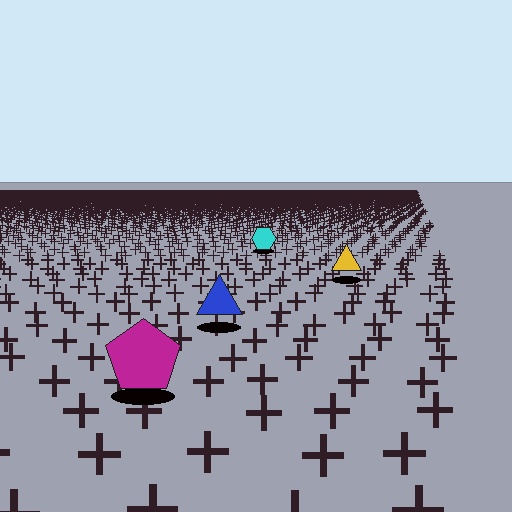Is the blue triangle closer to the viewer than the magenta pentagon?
No. The magenta pentagon is closer — you can tell from the texture gradient: the ground texture is coarser near it.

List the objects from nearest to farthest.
From nearest to farthest: the magenta pentagon, the blue triangle, the yellow triangle, the cyan hexagon.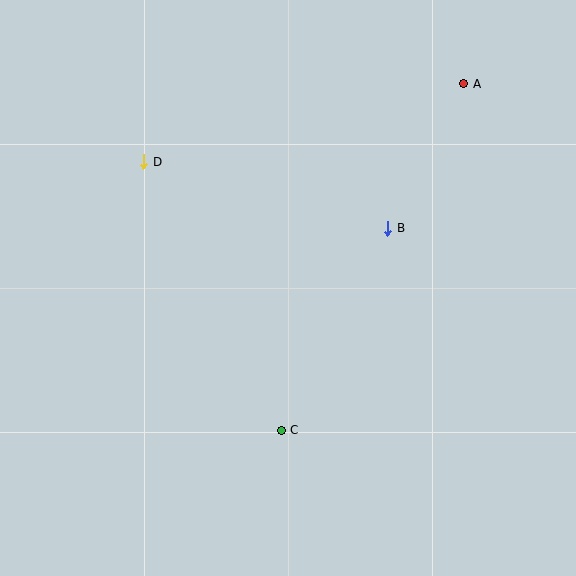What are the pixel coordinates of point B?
Point B is at (388, 228).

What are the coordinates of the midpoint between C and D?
The midpoint between C and D is at (213, 296).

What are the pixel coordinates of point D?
Point D is at (144, 162).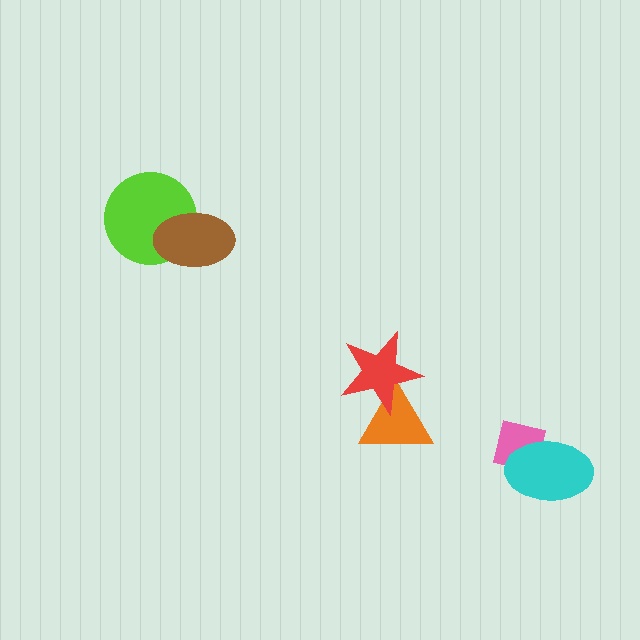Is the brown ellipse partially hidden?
No, no other shape covers it.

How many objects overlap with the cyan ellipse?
1 object overlaps with the cyan ellipse.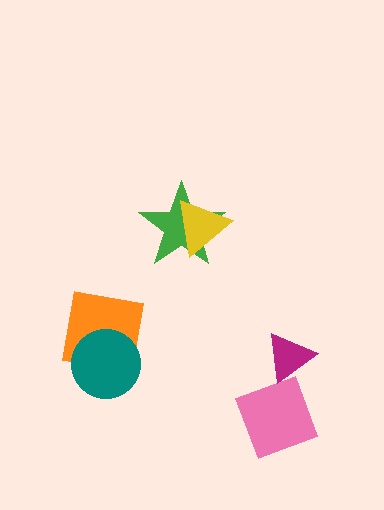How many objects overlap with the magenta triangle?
1 object overlaps with the magenta triangle.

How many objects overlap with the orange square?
1 object overlaps with the orange square.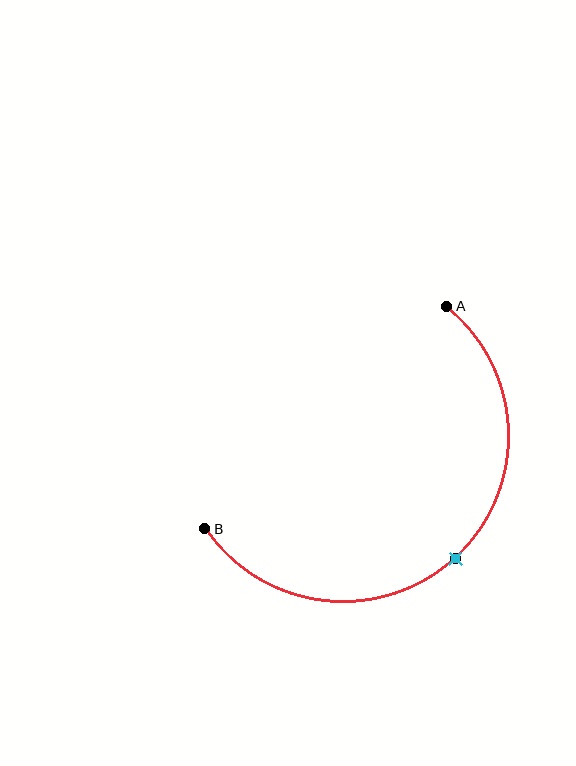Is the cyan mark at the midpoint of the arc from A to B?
Yes. The cyan mark lies on the arc at equal arc-length from both A and B — it is the arc midpoint.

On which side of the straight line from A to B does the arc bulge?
The arc bulges below and to the right of the straight line connecting A and B.